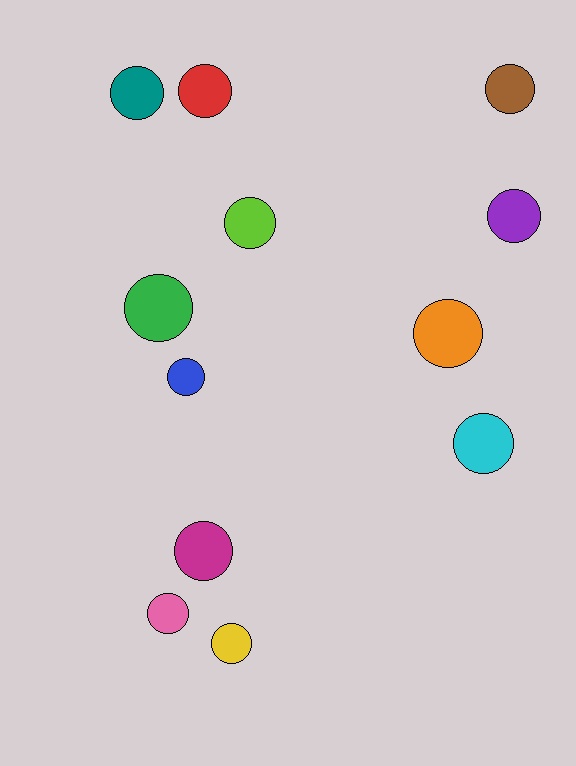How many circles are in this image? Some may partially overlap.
There are 12 circles.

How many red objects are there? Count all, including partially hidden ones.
There is 1 red object.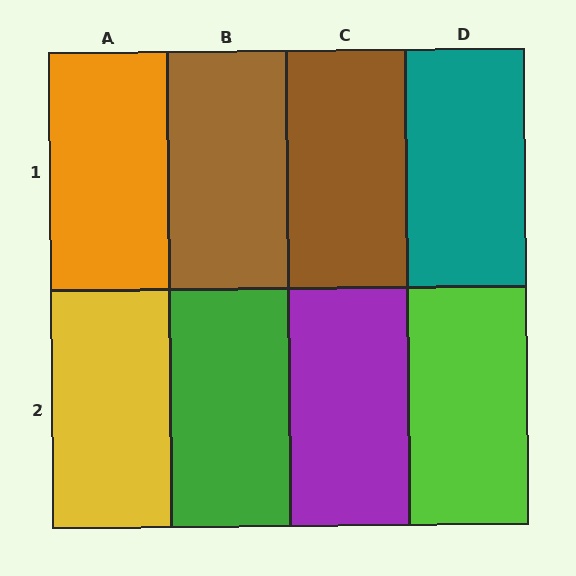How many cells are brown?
2 cells are brown.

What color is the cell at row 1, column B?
Brown.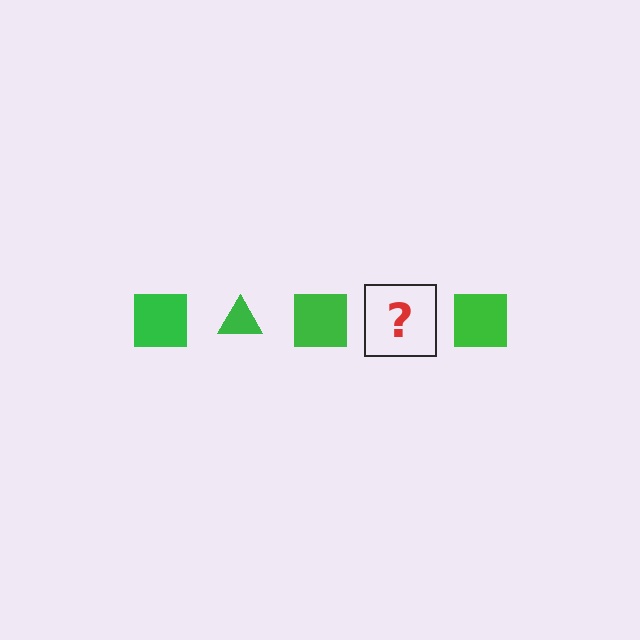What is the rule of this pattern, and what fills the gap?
The rule is that the pattern cycles through square, triangle shapes in green. The gap should be filled with a green triangle.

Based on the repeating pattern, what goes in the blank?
The blank should be a green triangle.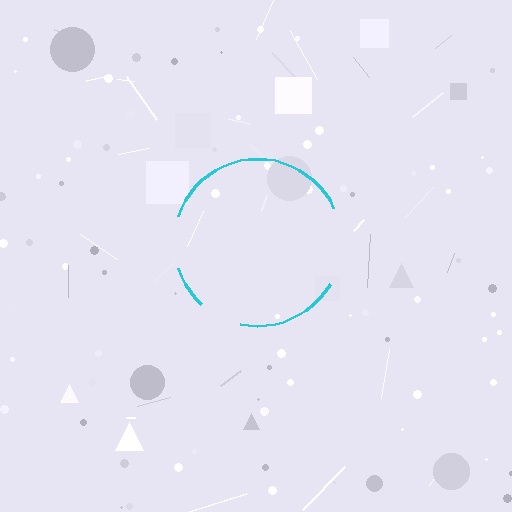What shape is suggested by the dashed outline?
The dashed outline suggests a circle.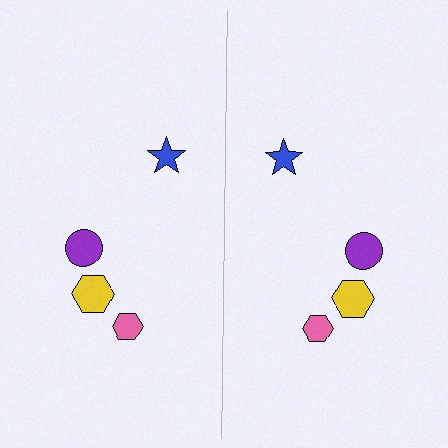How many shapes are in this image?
There are 8 shapes in this image.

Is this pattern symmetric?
Yes, this pattern has bilateral (reflection) symmetry.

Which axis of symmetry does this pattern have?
The pattern has a vertical axis of symmetry running through the center of the image.